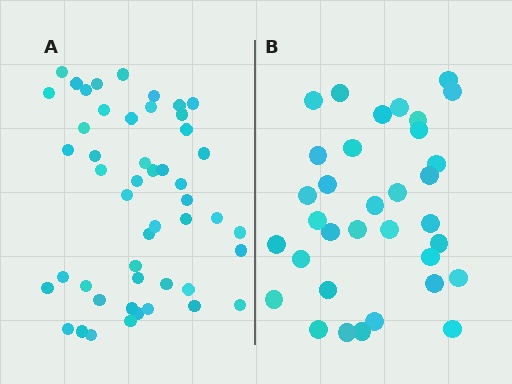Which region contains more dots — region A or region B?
Region A (the left region) has more dots.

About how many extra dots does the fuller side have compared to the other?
Region A has approximately 15 more dots than region B.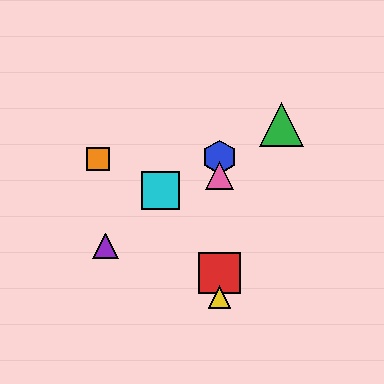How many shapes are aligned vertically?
4 shapes (the red square, the blue hexagon, the yellow triangle, the pink triangle) are aligned vertically.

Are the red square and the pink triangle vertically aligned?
Yes, both are at x≈220.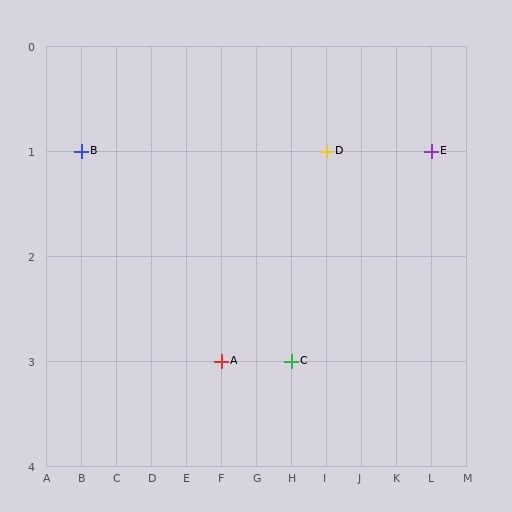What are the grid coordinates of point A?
Point A is at grid coordinates (F, 3).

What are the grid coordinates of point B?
Point B is at grid coordinates (B, 1).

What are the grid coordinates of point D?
Point D is at grid coordinates (I, 1).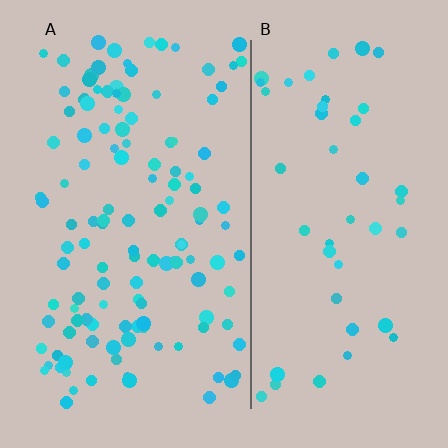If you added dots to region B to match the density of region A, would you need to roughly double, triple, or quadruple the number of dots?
Approximately triple.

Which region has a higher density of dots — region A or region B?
A (the left).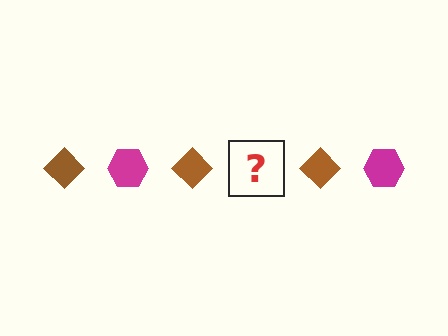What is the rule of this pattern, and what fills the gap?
The rule is that the pattern alternates between brown diamond and magenta hexagon. The gap should be filled with a magenta hexagon.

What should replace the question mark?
The question mark should be replaced with a magenta hexagon.